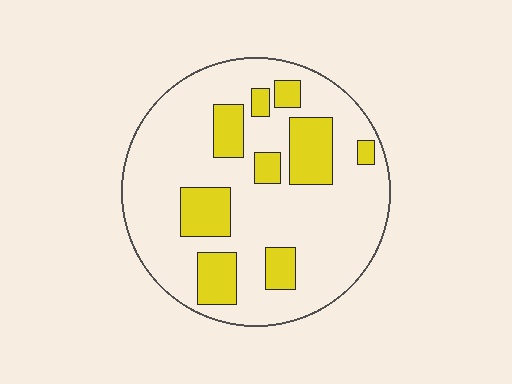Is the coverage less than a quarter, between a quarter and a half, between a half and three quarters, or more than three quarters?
Less than a quarter.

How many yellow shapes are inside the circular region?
9.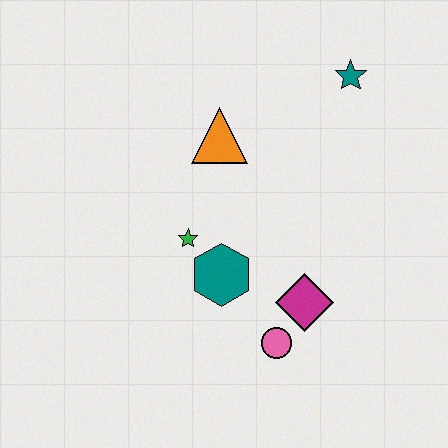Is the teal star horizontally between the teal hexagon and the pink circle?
No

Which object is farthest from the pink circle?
The teal star is farthest from the pink circle.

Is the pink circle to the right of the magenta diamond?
No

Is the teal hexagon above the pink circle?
Yes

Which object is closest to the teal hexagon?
The green star is closest to the teal hexagon.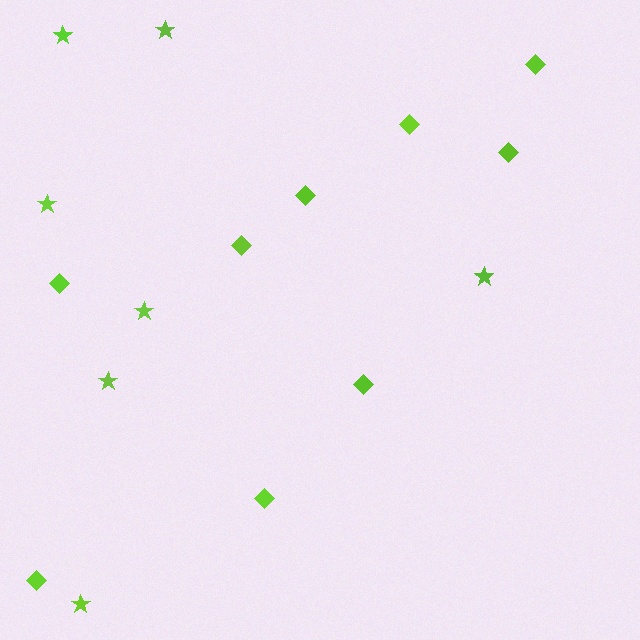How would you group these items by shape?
There are 2 groups: one group of stars (7) and one group of diamonds (9).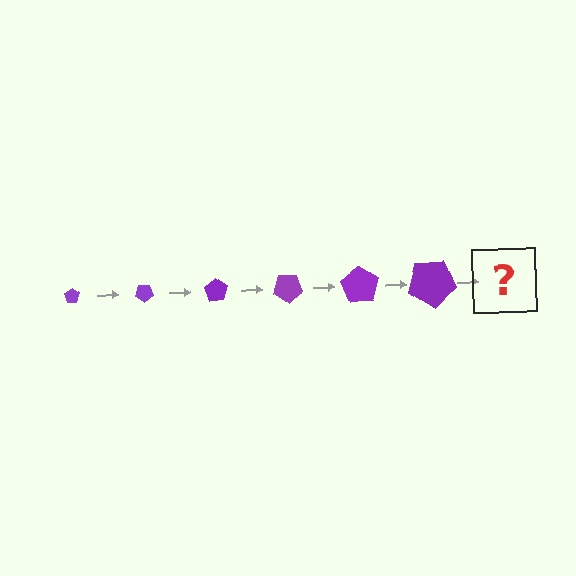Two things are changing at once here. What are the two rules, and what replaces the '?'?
The two rules are that the pentagon grows larger each step and it rotates 35 degrees each step. The '?' should be a pentagon, larger than the previous one and rotated 210 degrees from the start.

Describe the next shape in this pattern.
It should be a pentagon, larger than the previous one and rotated 210 degrees from the start.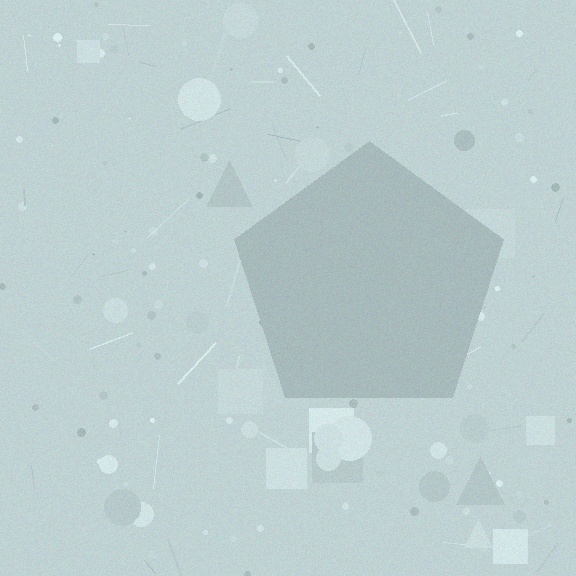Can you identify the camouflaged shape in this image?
The camouflaged shape is a pentagon.